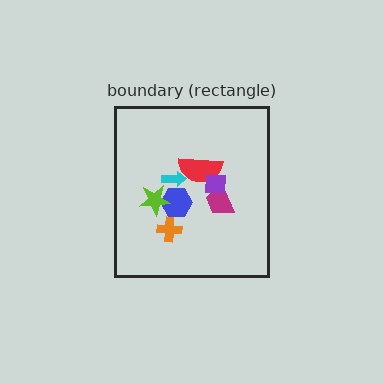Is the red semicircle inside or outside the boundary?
Inside.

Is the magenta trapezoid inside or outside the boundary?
Inside.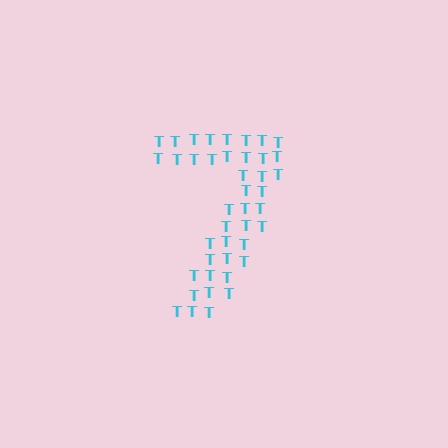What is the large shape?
The large shape is the digit 7.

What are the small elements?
The small elements are letter T's.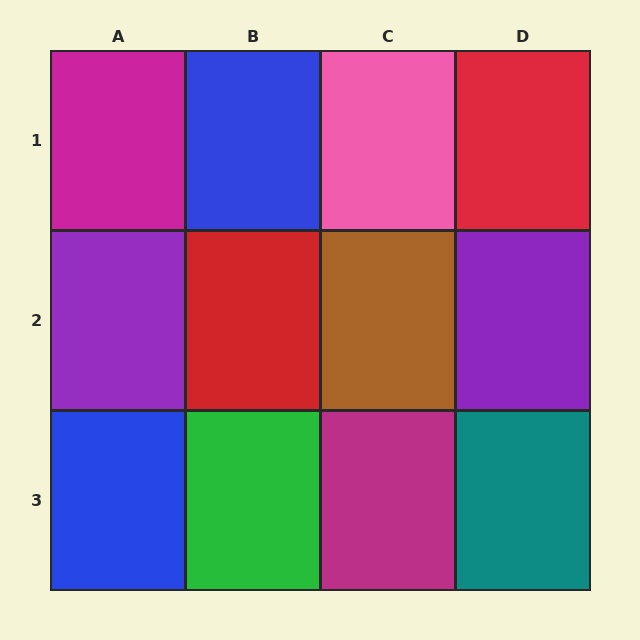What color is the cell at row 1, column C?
Pink.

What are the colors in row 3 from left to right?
Blue, green, magenta, teal.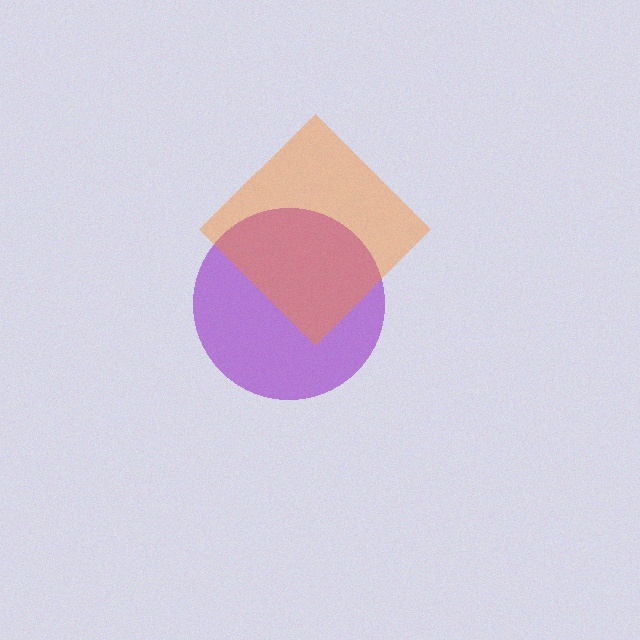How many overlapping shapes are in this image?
There are 2 overlapping shapes in the image.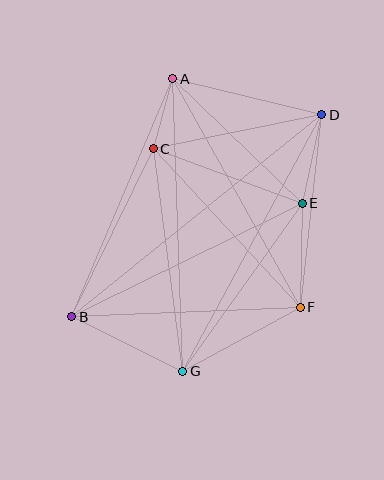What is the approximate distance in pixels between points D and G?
The distance between D and G is approximately 292 pixels.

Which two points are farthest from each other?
Points B and D are farthest from each other.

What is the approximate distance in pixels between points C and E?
The distance between C and E is approximately 159 pixels.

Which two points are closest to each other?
Points A and C are closest to each other.